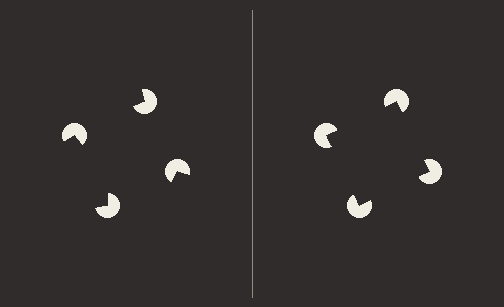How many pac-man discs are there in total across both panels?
8 — 4 on each side.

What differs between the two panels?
The pac-man discs are positioned identically on both sides; only the wedge orientations differ. On the right they align to a square; on the left they are misaligned.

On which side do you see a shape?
An illusory square appears on the right side. On the left side the wedge cuts are rotated, so no coherent shape forms.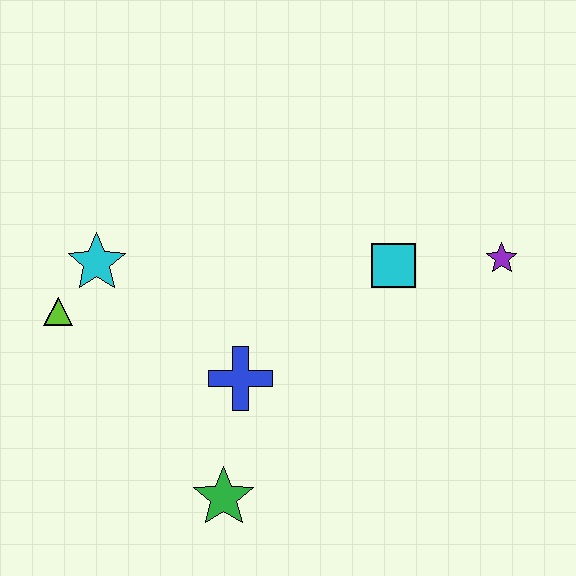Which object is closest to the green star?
The blue cross is closest to the green star.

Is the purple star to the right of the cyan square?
Yes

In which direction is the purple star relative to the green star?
The purple star is to the right of the green star.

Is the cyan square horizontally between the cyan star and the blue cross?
No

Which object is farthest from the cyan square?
The lime triangle is farthest from the cyan square.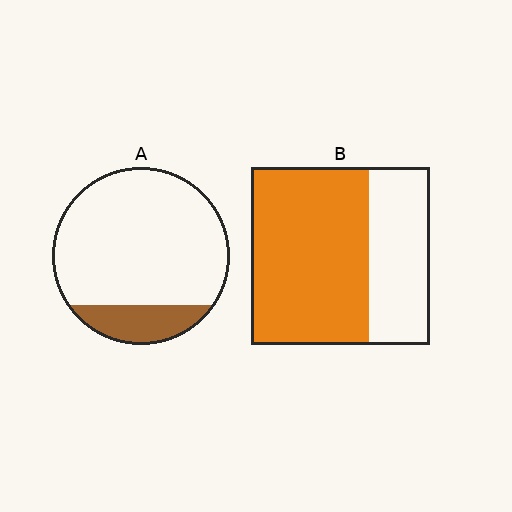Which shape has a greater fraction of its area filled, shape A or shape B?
Shape B.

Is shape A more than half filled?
No.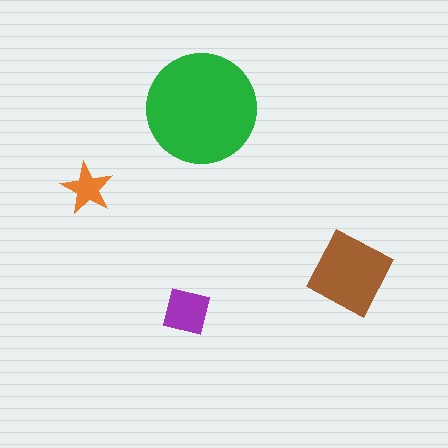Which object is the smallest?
The orange star.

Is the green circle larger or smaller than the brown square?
Larger.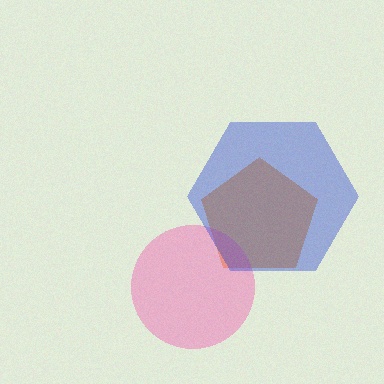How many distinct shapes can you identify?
There are 3 distinct shapes: an orange pentagon, a pink circle, a blue hexagon.